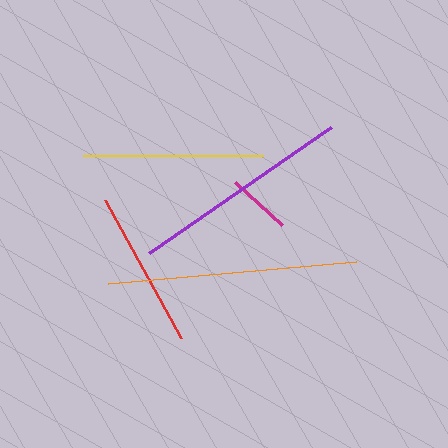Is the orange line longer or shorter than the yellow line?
The orange line is longer than the yellow line.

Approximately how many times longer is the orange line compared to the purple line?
The orange line is approximately 1.1 times the length of the purple line.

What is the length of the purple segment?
The purple segment is approximately 222 pixels long.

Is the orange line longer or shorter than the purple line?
The orange line is longer than the purple line.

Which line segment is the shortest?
The magenta line is the shortest at approximately 64 pixels.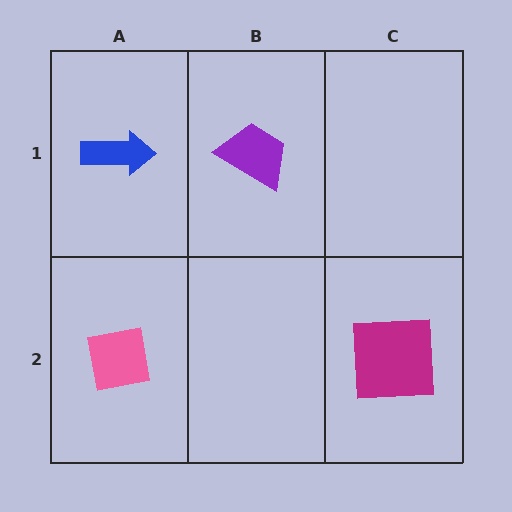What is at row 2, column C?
A magenta square.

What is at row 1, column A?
A blue arrow.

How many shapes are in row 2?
2 shapes.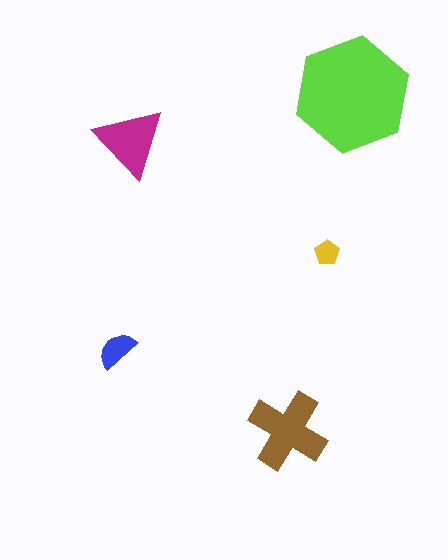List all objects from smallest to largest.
The yellow pentagon, the blue semicircle, the magenta triangle, the brown cross, the lime hexagon.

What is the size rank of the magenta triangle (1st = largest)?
3rd.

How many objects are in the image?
There are 5 objects in the image.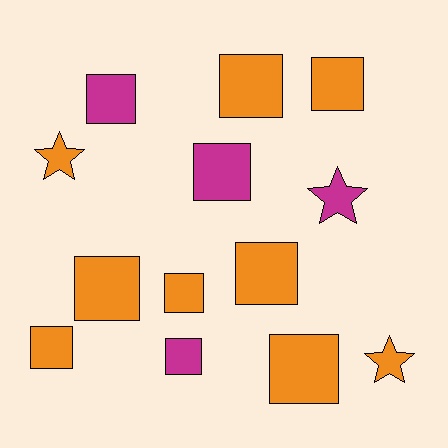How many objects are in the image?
There are 13 objects.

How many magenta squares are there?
There are 3 magenta squares.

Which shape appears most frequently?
Square, with 10 objects.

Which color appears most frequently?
Orange, with 9 objects.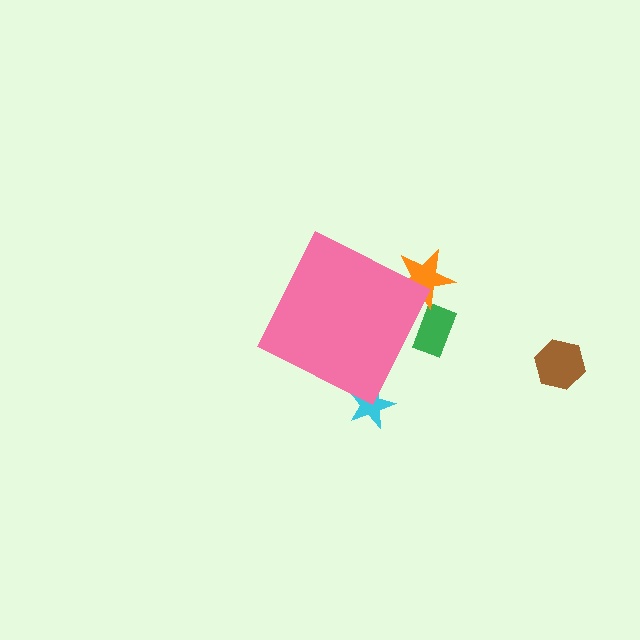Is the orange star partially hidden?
Yes, the orange star is partially hidden behind the pink diamond.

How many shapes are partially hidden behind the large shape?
3 shapes are partially hidden.